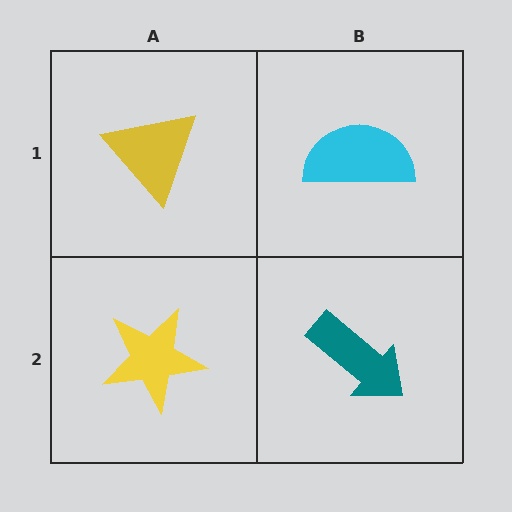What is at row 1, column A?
A yellow triangle.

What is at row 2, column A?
A yellow star.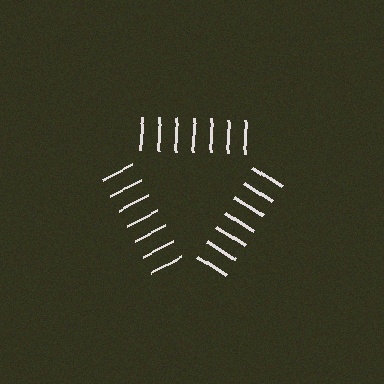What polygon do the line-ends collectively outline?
An illusory triangle — the line segments terminate on its edges but no continuous stroke is drawn.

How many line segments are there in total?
21 — 7 along each of the 3 edges.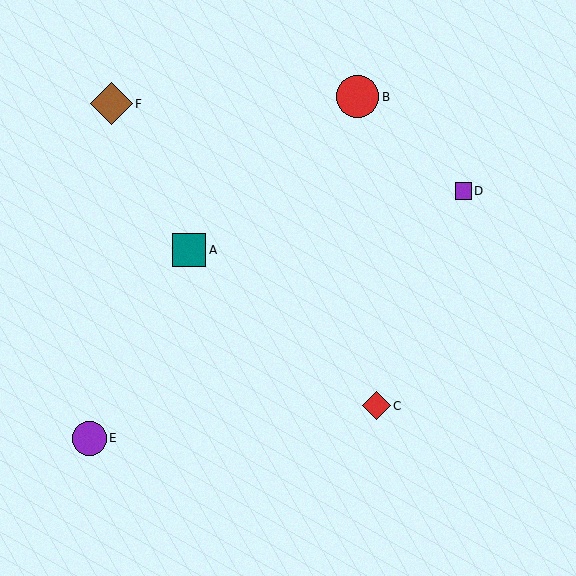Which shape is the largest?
The red circle (labeled B) is the largest.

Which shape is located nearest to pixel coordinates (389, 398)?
The red diamond (labeled C) at (376, 406) is nearest to that location.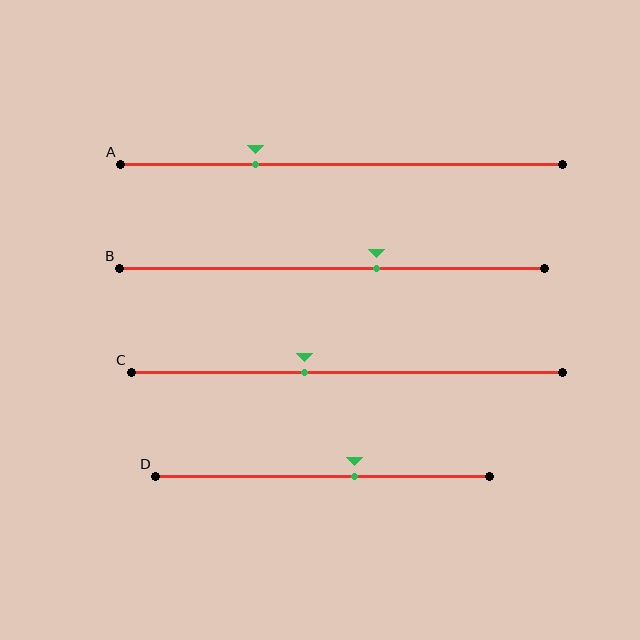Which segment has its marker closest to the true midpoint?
Segment D has its marker closest to the true midpoint.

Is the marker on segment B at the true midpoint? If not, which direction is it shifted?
No, the marker on segment B is shifted to the right by about 10% of the segment length.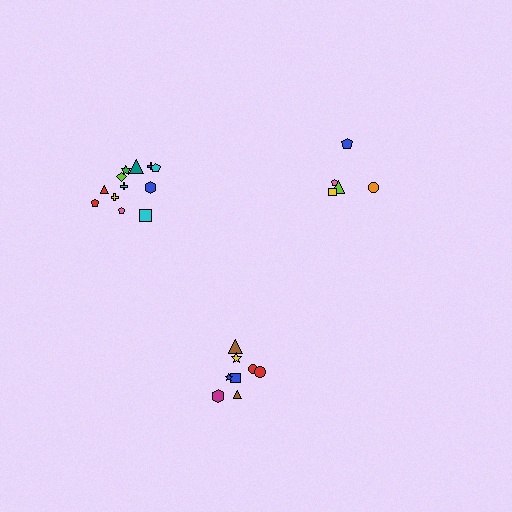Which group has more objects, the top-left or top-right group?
The top-left group.